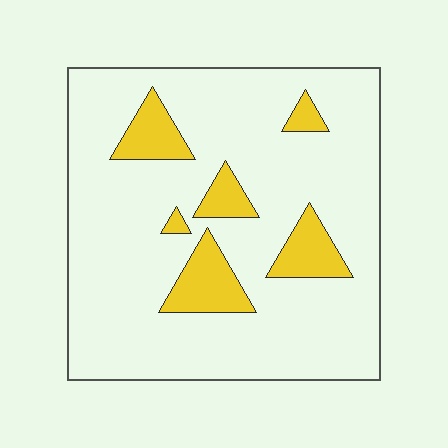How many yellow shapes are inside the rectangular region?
6.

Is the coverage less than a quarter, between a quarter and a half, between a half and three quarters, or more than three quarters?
Less than a quarter.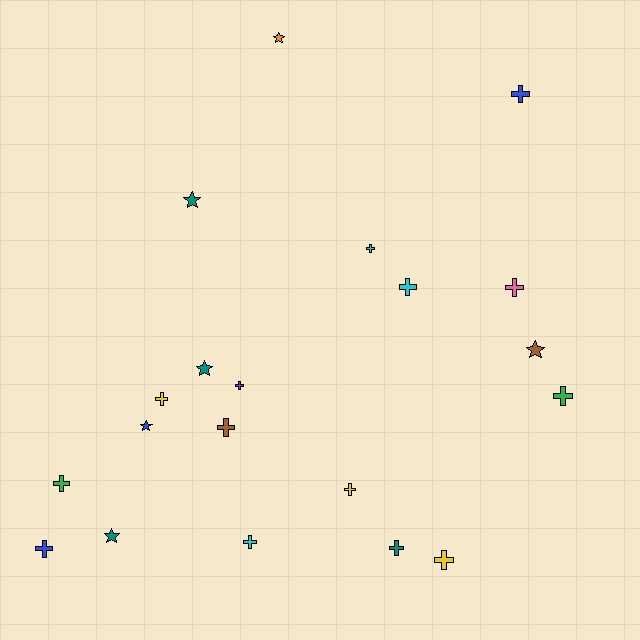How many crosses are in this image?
There are 14 crosses.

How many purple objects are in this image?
There is 1 purple object.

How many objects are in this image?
There are 20 objects.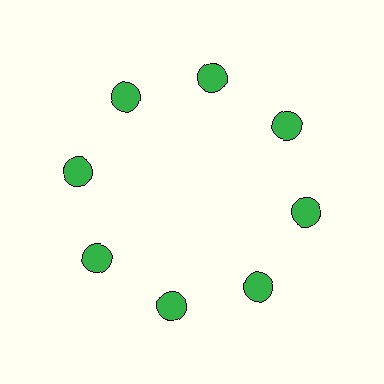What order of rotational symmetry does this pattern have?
This pattern has 8-fold rotational symmetry.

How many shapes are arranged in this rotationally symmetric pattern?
There are 8 shapes, arranged in 8 groups of 1.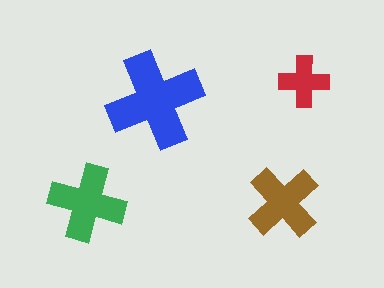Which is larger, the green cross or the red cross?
The green one.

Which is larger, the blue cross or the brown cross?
The blue one.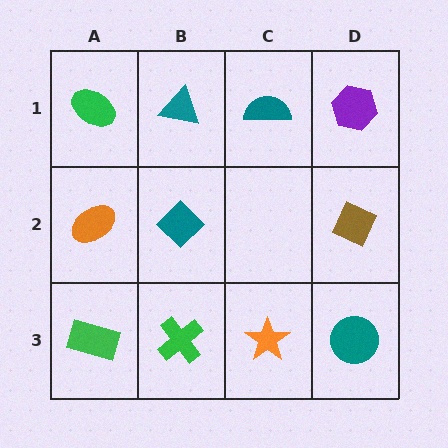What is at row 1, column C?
A teal semicircle.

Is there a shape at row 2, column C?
No, that cell is empty.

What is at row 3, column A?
A green rectangle.